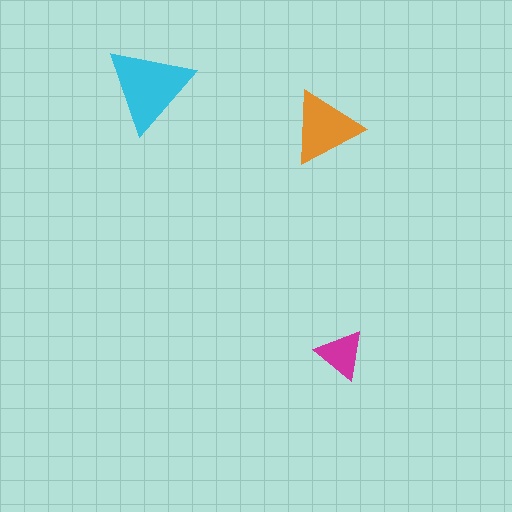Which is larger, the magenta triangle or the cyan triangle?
The cyan one.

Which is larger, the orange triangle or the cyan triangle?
The cyan one.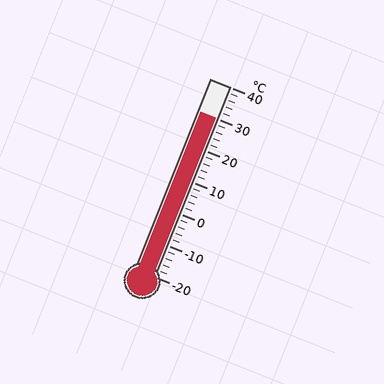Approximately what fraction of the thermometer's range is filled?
The thermometer is filled to approximately 85% of its range.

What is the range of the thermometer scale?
The thermometer scale ranges from -20°C to 40°C.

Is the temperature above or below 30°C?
The temperature is at 30°C.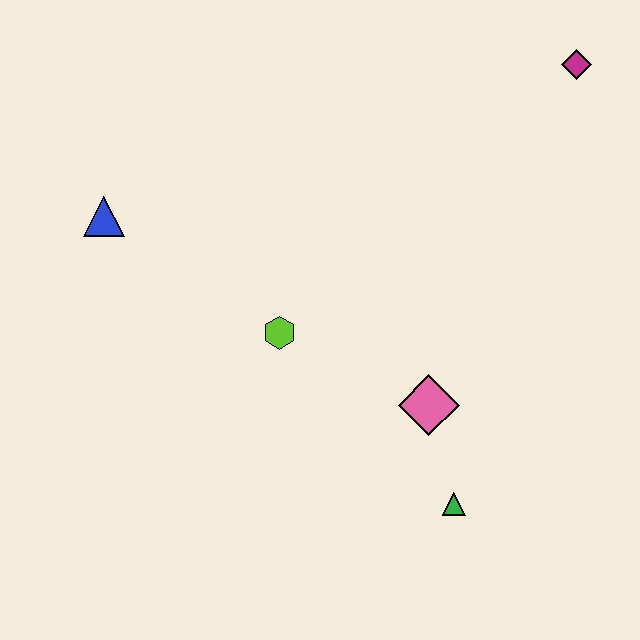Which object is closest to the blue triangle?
The lime hexagon is closest to the blue triangle.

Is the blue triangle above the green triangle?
Yes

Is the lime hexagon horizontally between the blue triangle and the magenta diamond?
Yes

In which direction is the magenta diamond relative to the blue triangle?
The magenta diamond is to the right of the blue triangle.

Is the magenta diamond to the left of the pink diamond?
No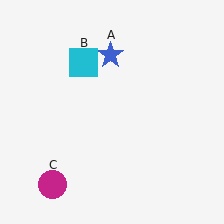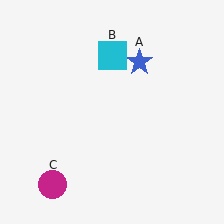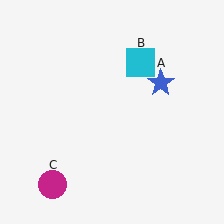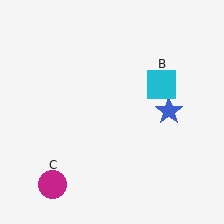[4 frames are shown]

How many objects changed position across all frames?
2 objects changed position: blue star (object A), cyan square (object B).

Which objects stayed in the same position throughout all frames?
Magenta circle (object C) remained stationary.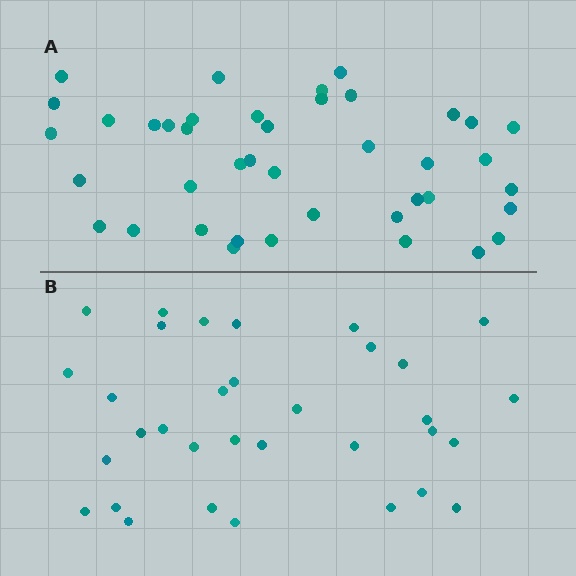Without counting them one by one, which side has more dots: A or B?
Region A (the top region) has more dots.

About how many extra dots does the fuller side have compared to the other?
Region A has roughly 8 or so more dots than region B.